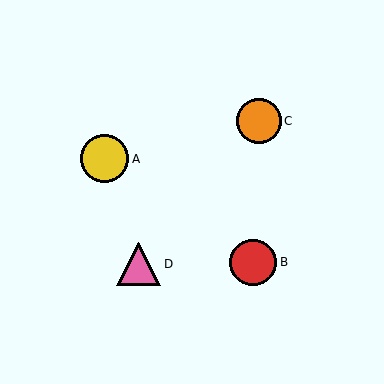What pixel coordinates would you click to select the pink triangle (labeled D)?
Click at (139, 264) to select the pink triangle D.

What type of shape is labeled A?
Shape A is a yellow circle.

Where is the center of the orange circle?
The center of the orange circle is at (259, 121).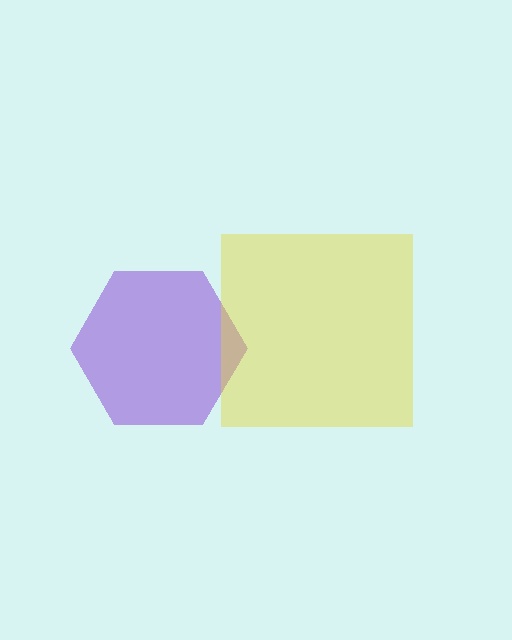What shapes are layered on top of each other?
The layered shapes are: a purple hexagon, a yellow square.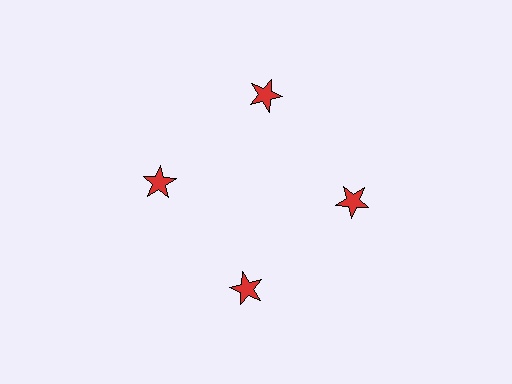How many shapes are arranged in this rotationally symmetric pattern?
There are 4 shapes, arranged in 4 groups of 1.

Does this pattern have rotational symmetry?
Yes, this pattern has 4-fold rotational symmetry. It looks the same after rotating 90 degrees around the center.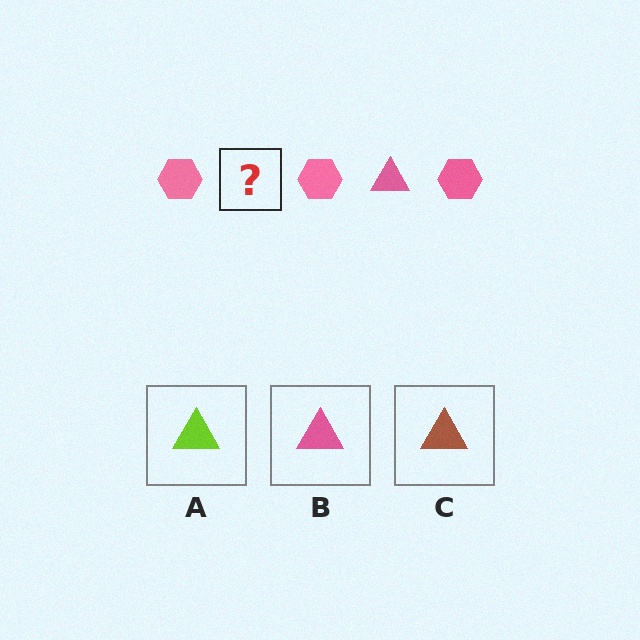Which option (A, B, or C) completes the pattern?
B.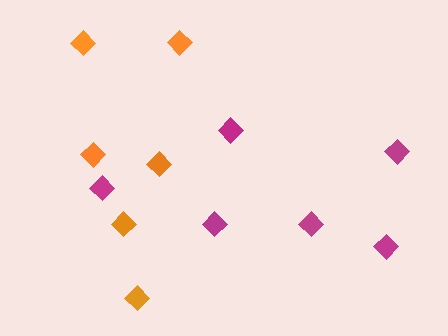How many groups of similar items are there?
There are 2 groups: one group of orange diamonds (6) and one group of magenta diamonds (6).